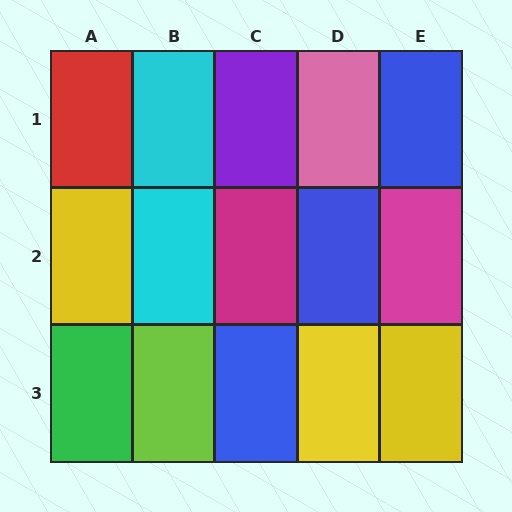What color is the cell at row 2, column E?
Magenta.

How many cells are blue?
3 cells are blue.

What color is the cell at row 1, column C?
Purple.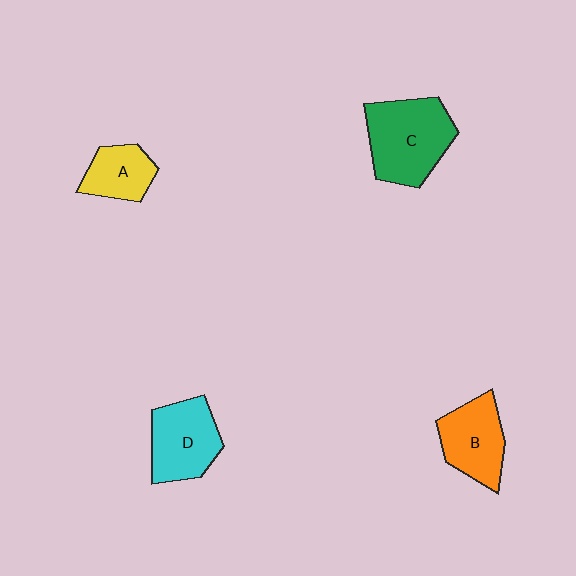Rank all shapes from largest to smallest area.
From largest to smallest: C (green), D (cyan), B (orange), A (yellow).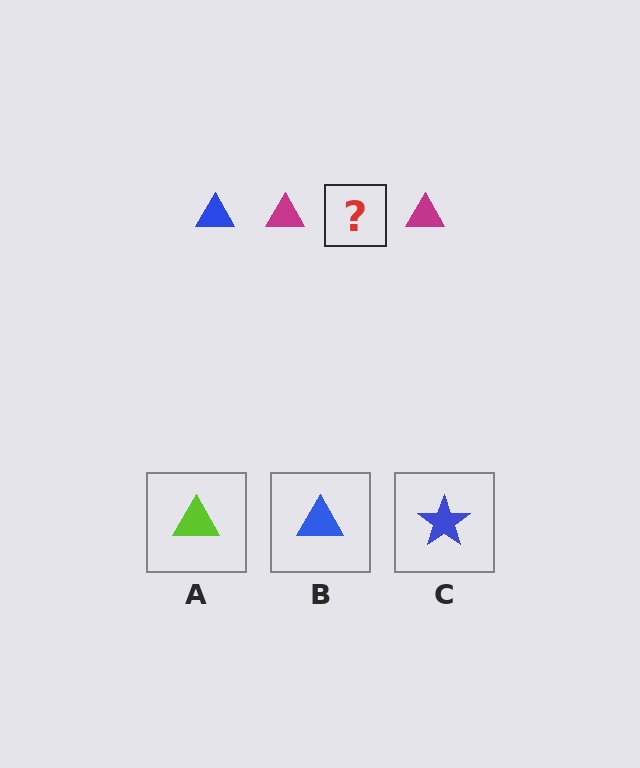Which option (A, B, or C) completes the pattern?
B.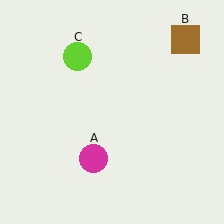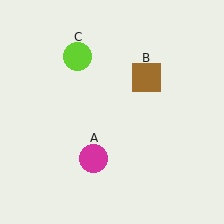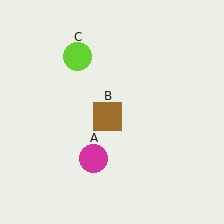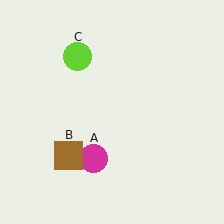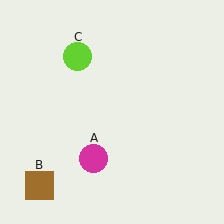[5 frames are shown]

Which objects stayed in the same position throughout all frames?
Magenta circle (object A) and lime circle (object C) remained stationary.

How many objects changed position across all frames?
1 object changed position: brown square (object B).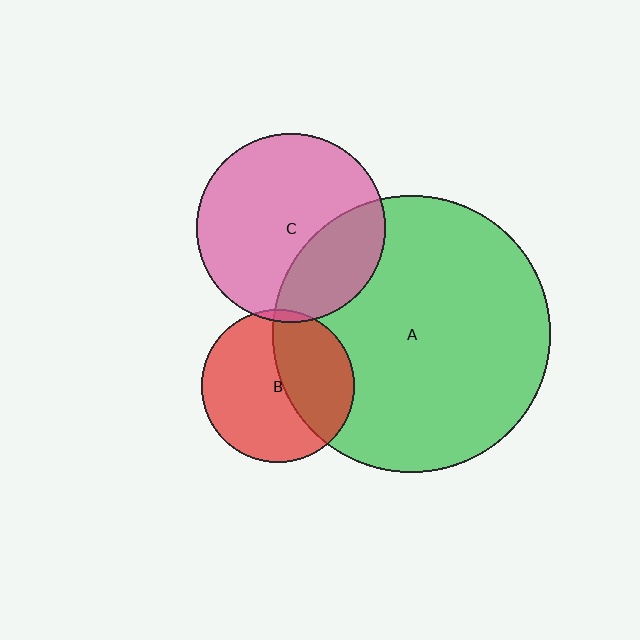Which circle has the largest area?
Circle A (green).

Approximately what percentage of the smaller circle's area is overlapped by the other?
Approximately 5%.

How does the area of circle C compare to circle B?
Approximately 1.5 times.